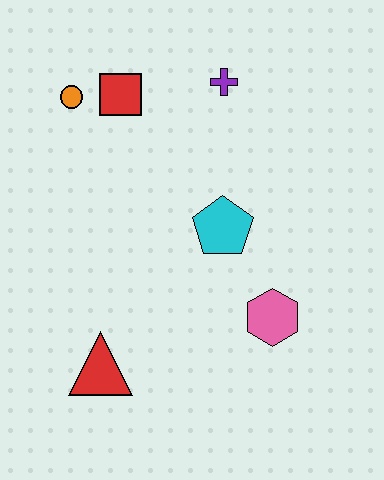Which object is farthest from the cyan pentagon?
The orange circle is farthest from the cyan pentagon.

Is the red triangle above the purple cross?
No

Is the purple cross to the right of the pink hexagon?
No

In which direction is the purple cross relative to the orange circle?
The purple cross is to the right of the orange circle.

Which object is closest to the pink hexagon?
The cyan pentagon is closest to the pink hexagon.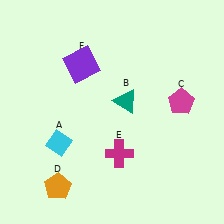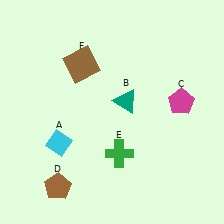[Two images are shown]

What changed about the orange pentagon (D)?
In Image 1, D is orange. In Image 2, it changed to brown.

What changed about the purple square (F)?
In Image 1, F is purple. In Image 2, it changed to brown.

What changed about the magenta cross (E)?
In Image 1, E is magenta. In Image 2, it changed to green.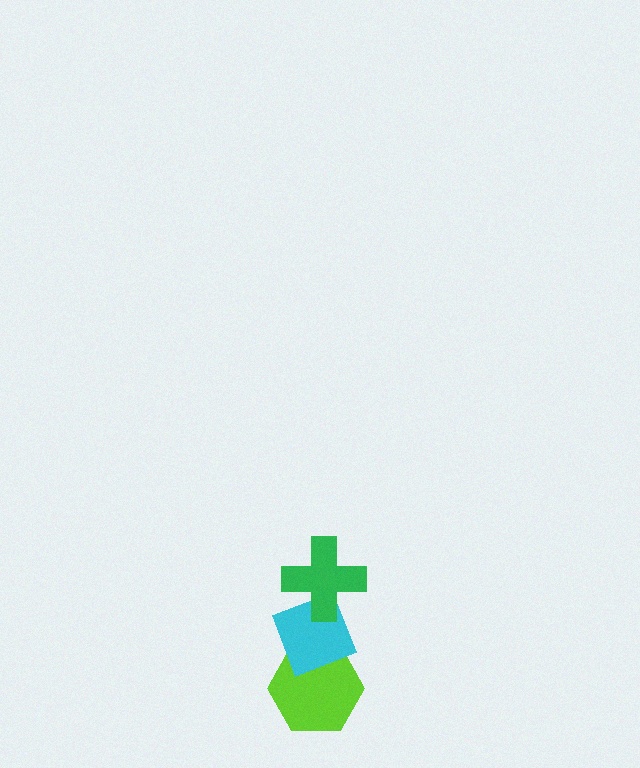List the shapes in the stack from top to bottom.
From top to bottom: the green cross, the cyan diamond, the lime hexagon.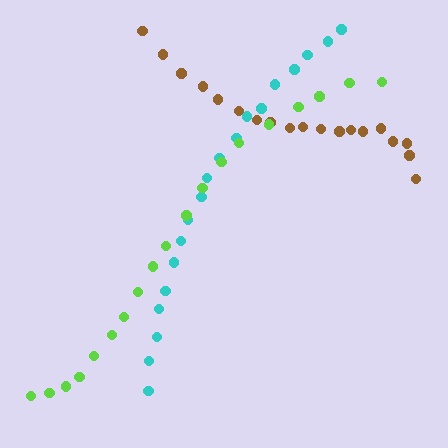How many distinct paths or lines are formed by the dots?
There are 3 distinct paths.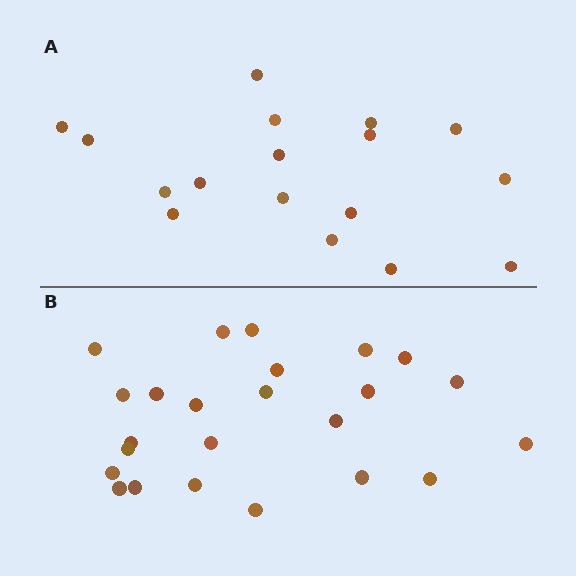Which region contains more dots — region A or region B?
Region B (the bottom region) has more dots.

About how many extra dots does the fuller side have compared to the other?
Region B has roughly 8 or so more dots than region A.